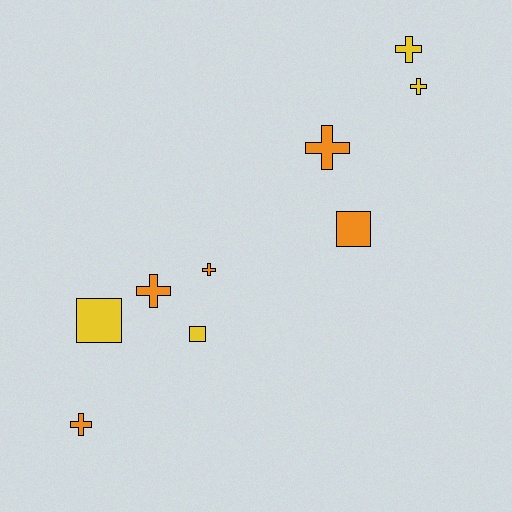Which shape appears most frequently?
Cross, with 6 objects.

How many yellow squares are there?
There are 2 yellow squares.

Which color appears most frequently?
Orange, with 5 objects.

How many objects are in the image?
There are 9 objects.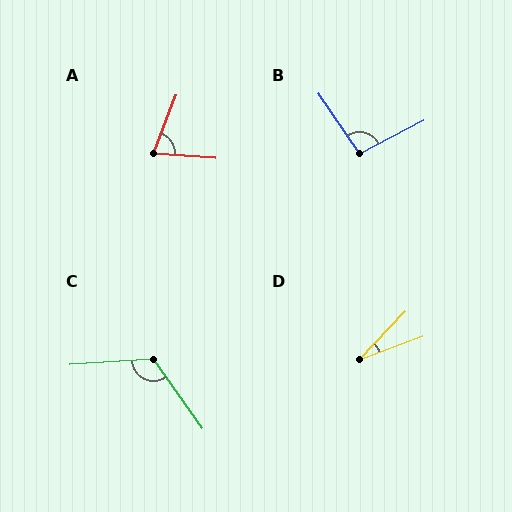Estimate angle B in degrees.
Approximately 97 degrees.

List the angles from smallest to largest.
D (26°), A (73°), B (97°), C (121°).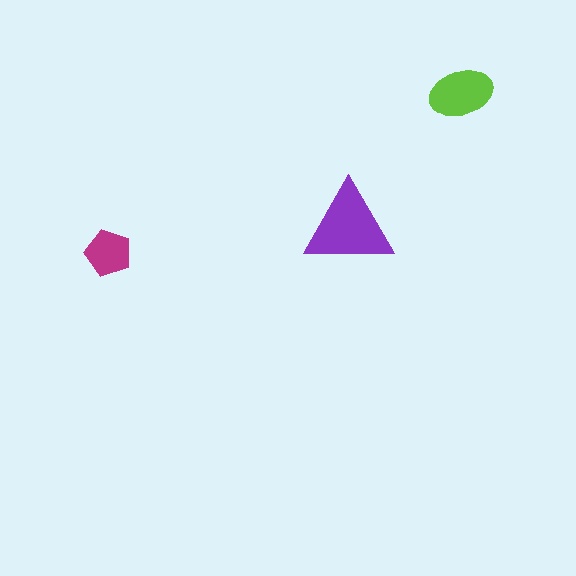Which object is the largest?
The purple triangle.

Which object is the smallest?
The magenta pentagon.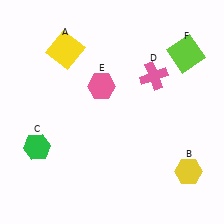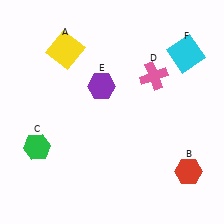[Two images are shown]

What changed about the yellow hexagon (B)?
In Image 1, B is yellow. In Image 2, it changed to red.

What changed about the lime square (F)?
In Image 1, F is lime. In Image 2, it changed to cyan.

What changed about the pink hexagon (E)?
In Image 1, E is pink. In Image 2, it changed to purple.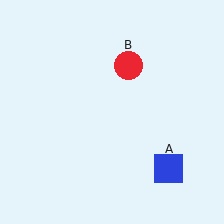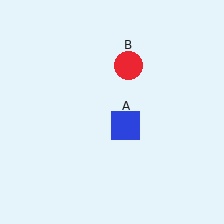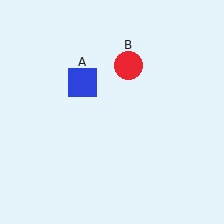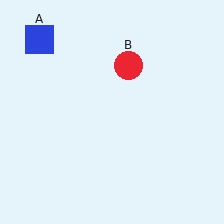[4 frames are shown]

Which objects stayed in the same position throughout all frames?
Red circle (object B) remained stationary.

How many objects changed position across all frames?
1 object changed position: blue square (object A).